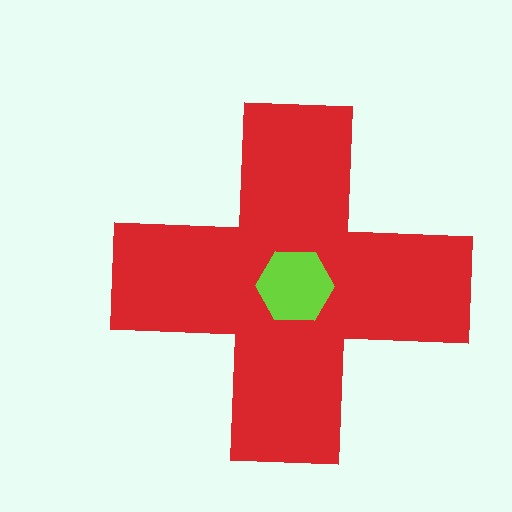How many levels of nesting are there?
2.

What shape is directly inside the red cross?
The lime hexagon.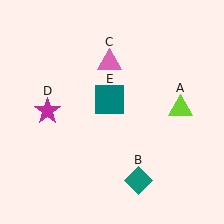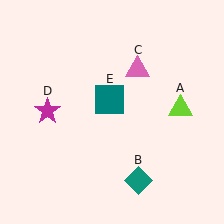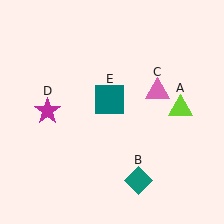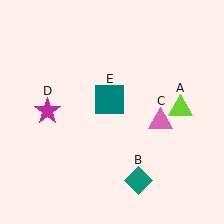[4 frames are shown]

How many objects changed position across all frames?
1 object changed position: pink triangle (object C).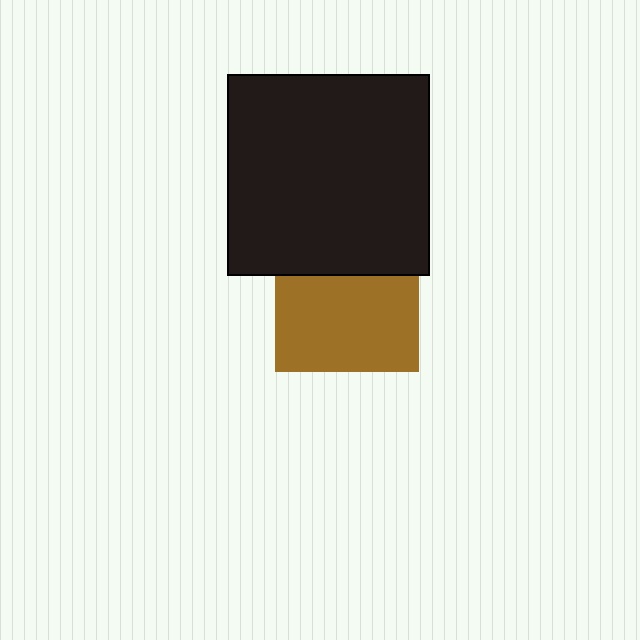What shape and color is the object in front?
The object in front is a black square.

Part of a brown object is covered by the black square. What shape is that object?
It is a square.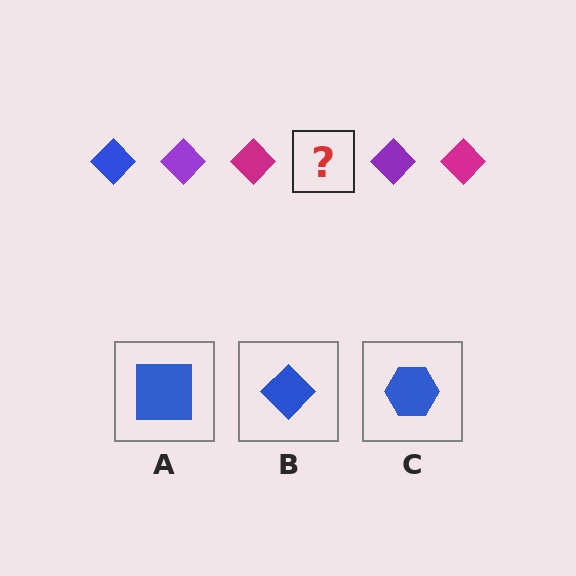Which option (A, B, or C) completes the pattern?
B.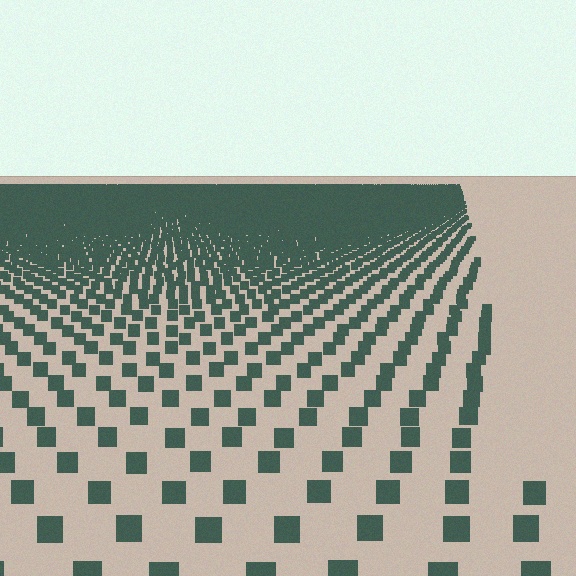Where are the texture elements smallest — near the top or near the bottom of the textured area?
Near the top.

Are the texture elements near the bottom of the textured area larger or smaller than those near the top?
Larger. Near the bottom, elements are closer to the viewer and appear at a bigger on-screen size.